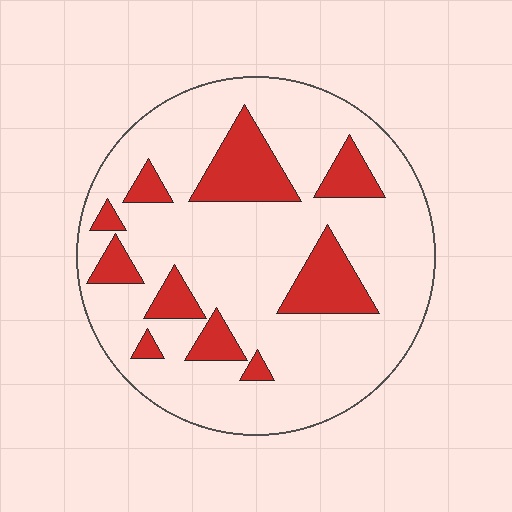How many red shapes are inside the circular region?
10.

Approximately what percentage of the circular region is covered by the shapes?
Approximately 20%.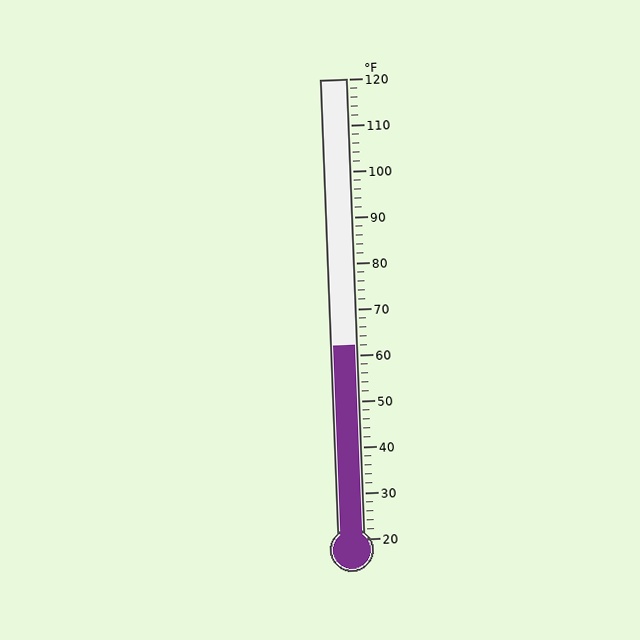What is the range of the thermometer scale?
The thermometer scale ranges from 20°F to 120°F.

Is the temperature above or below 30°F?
The temperature is above 30°F.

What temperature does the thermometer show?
The thermometer shows approximately 62°F.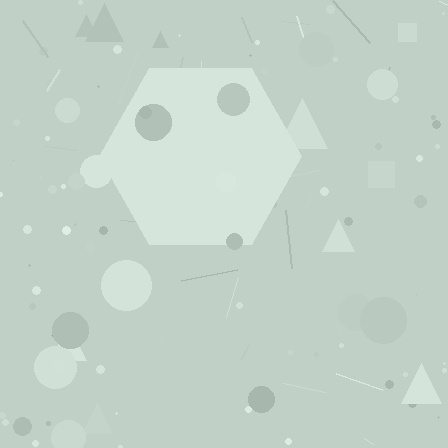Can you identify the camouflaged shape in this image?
The camouflaged shape is a hexagon.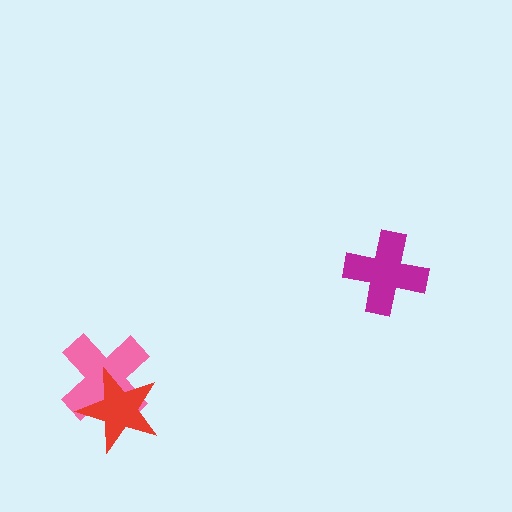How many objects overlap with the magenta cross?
0 objects overlap with the magenta cross.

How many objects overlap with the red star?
1 object overlaps with the red star.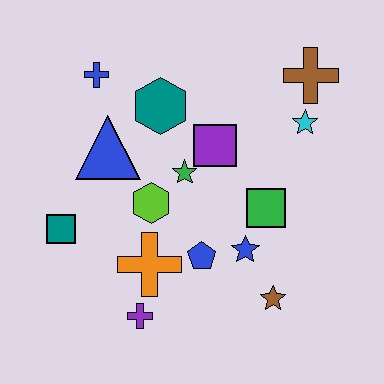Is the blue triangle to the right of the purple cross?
No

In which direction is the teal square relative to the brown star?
The teal square is to the left of the brown star.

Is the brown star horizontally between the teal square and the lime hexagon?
No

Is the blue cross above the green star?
Yes